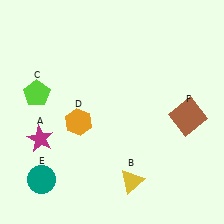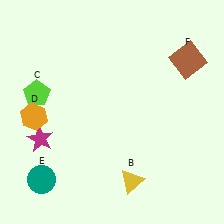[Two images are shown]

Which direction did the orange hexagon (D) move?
The orange hexagon (D) moved left.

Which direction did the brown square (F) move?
The brown square (F) moved up.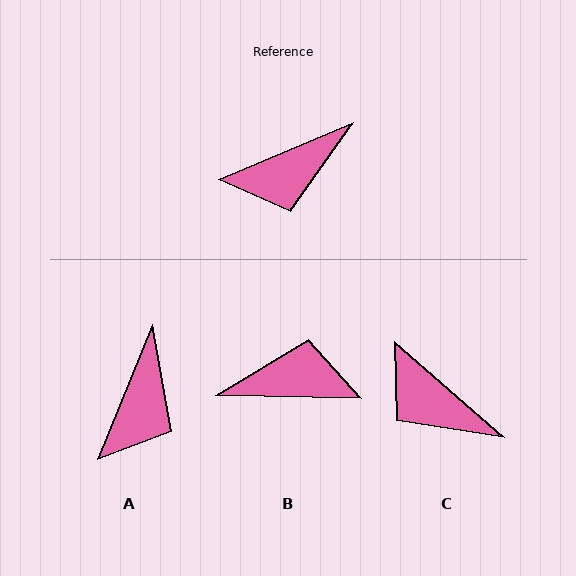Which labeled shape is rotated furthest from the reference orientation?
B, about 156 degrees away.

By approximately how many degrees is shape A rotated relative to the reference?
Approximately 45 degrees counter-clockwise.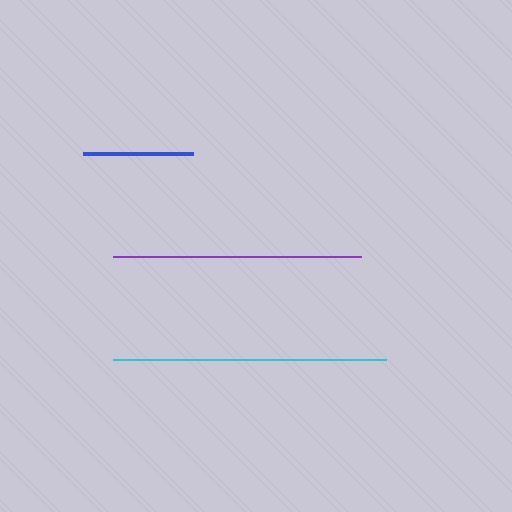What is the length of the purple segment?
The purple segment is approximately 249 pixels long.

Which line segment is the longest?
The cyan line is the longest at approximately 273 pixels.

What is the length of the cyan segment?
The cyan segment is approximately 273 pixels long.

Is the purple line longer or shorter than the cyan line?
The cyan line is longer than the purple line.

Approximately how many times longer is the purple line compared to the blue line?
The purple line is approximately 2.3 times the length of the blue line.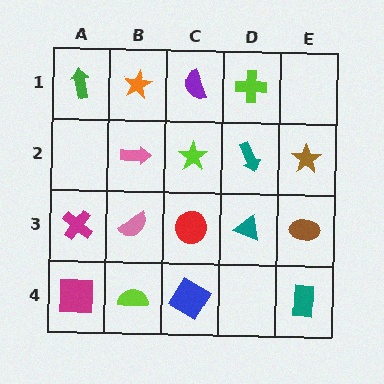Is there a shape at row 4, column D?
No, that cell is empty.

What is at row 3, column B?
A pink semicircle.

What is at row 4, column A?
A magenta square.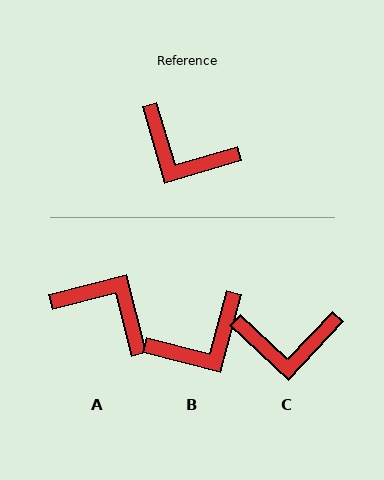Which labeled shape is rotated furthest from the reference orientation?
A, about 178 degrees away.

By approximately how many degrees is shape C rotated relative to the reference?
Approximately 31 degrees counter-clockwise.